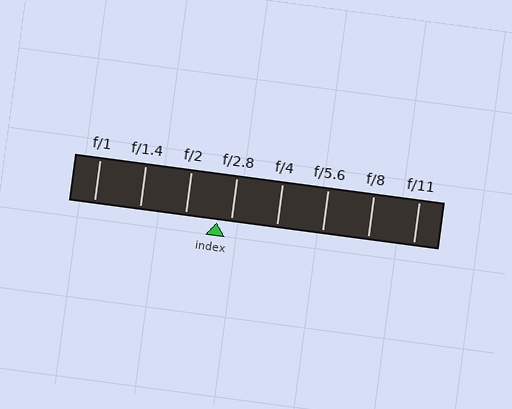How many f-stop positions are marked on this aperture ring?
There are 8 f-stop positions marked.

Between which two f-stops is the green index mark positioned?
The index mark is between f/2 and f/2.8.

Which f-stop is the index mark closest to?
The index mark is closest to f/2.8.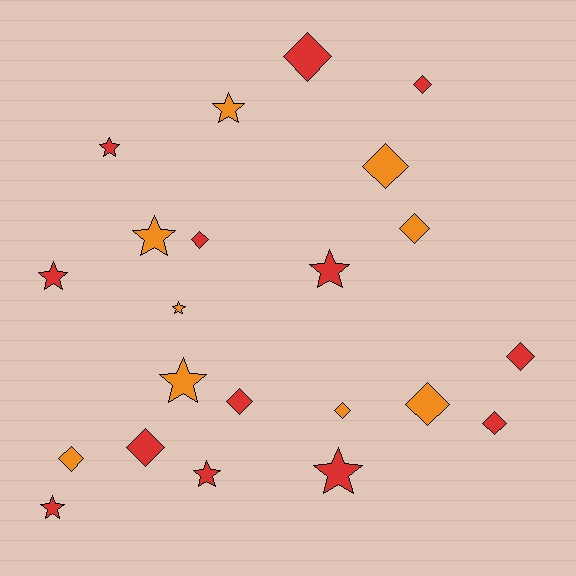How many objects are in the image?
There are 22 objects.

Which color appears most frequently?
Red, with 13 objects.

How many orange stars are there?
There are 4 orange stars.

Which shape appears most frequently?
Diamond, with 12 objects.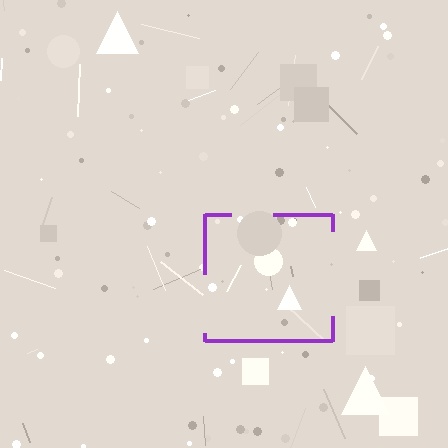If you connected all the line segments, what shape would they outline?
They would outline a square.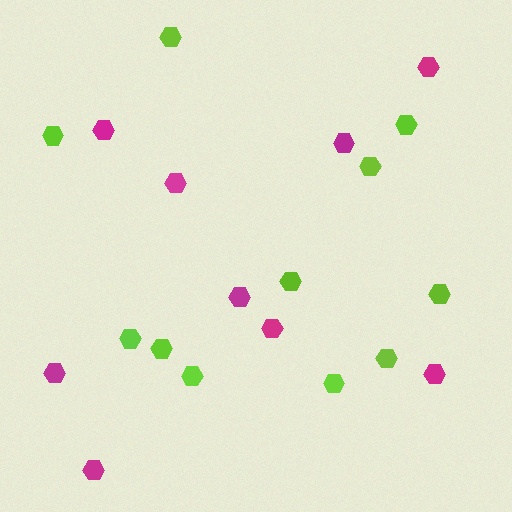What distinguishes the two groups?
There are 2 groups: one group of lime hexagons (11) and one group of magenta hexagons (9).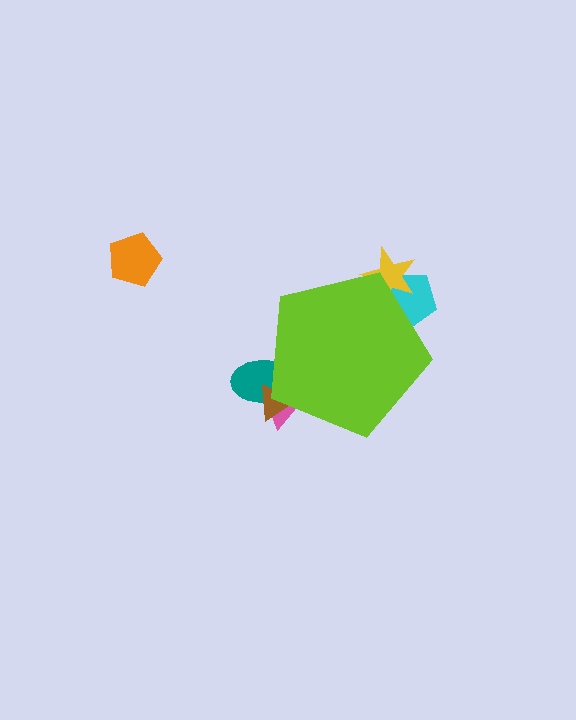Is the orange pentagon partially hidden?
No, the orange pentagon is fully visible.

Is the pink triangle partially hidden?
Yes, the pink triangle is partially hidden behind the lime pentagon.